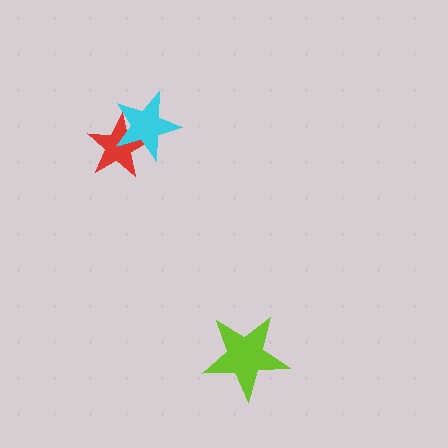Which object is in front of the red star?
The cyan star is in front of the red star.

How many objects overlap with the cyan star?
1 object overlaps with the cyan star.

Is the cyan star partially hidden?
No, no other shape covers it.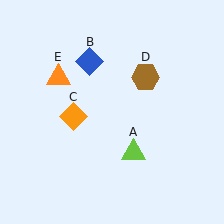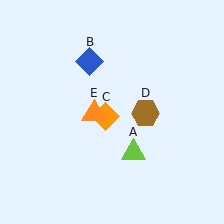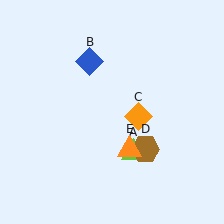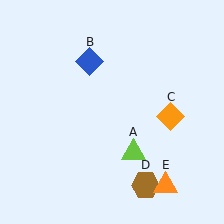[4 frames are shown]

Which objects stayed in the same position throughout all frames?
Lime triangle (object A) and blue diamond (object B) remained stationary.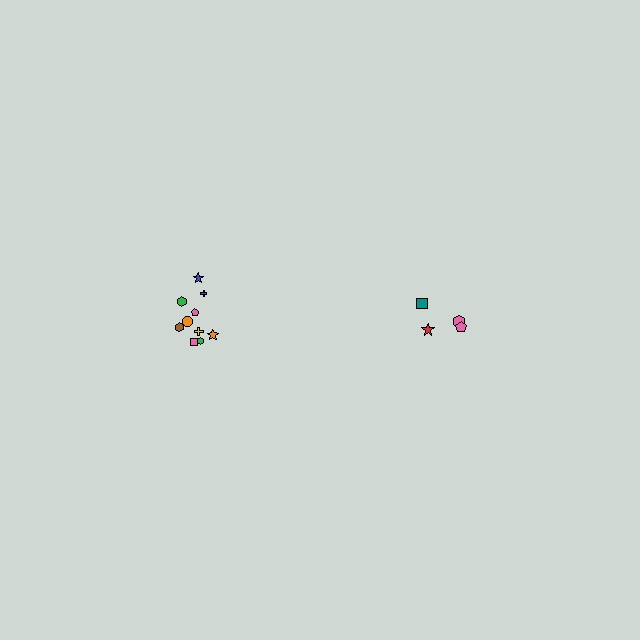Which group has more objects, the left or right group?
The left group.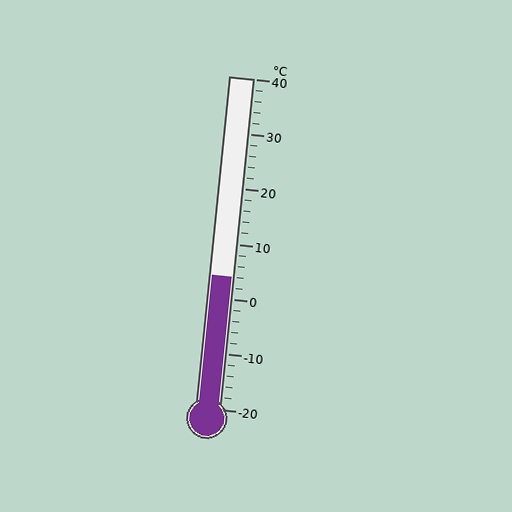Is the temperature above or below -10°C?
The temperature is above -10°C.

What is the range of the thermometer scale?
The thermometer scale ranges from -20°C to 40°C.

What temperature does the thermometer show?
The thermometer shows approximately 4°C.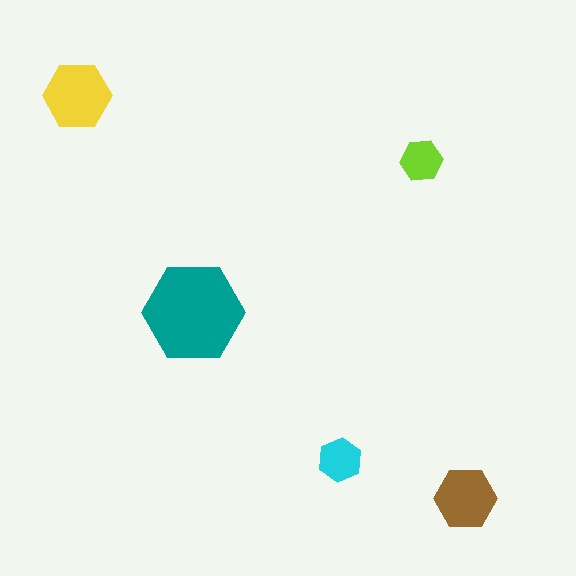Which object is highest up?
The yellow hexagon is topmost.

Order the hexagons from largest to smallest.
the teal one, the yellow one, the brown one, the cyan one, the lime one.